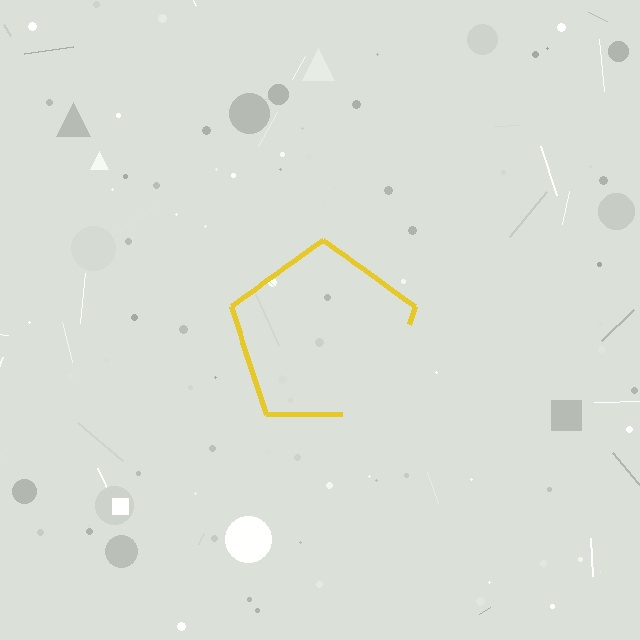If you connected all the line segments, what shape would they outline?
They would outline a pentagon.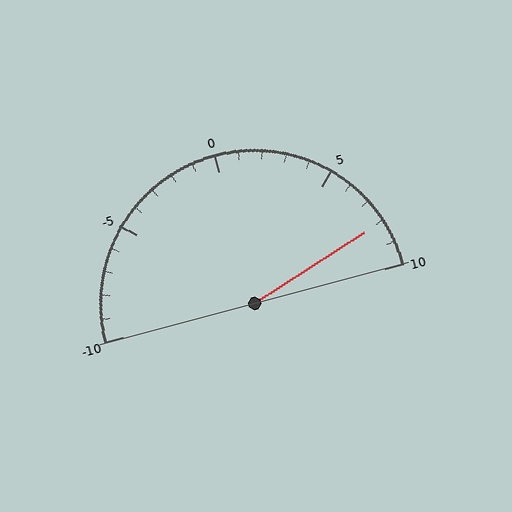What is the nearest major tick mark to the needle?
The nearest major tick mark is 10.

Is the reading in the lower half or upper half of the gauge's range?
The reading is in the upper half of the range (-10 to 10).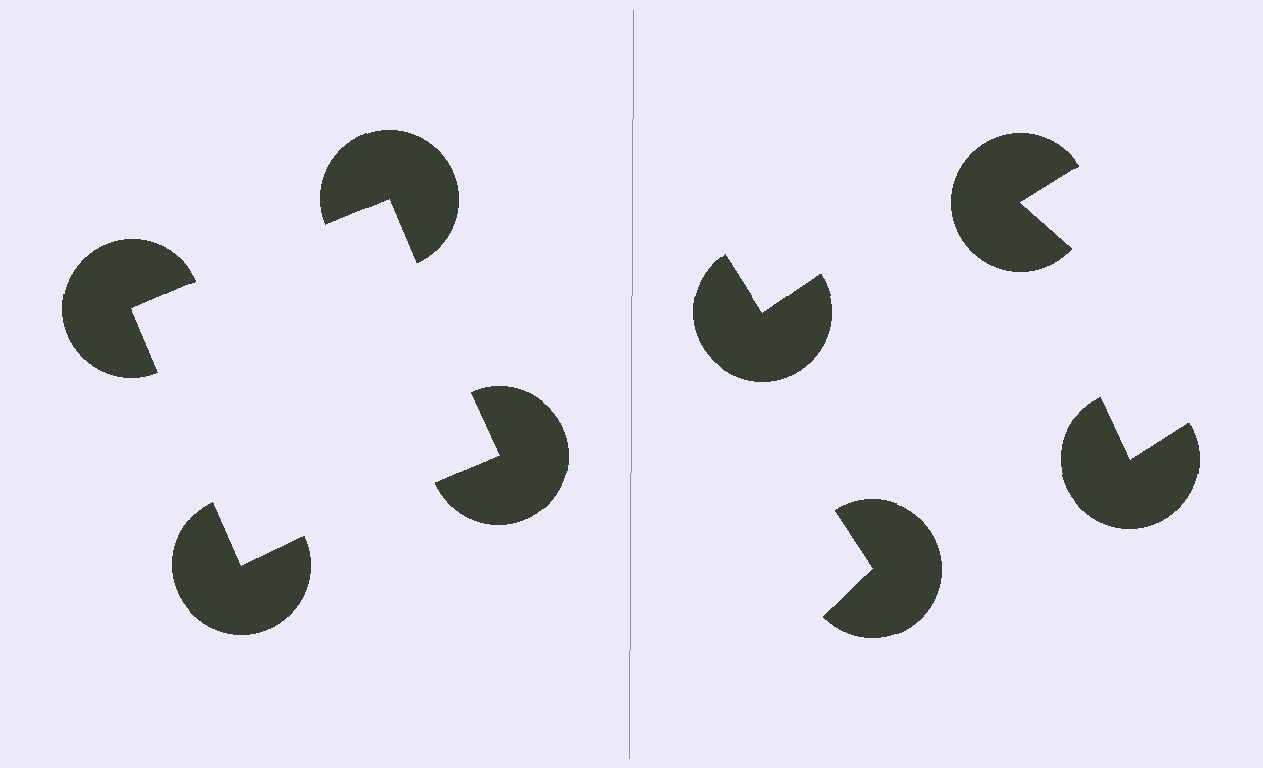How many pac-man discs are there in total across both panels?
8 — 4 on each side.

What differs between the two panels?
The pac-man discs are positioned identically on both sides; only the wedge orientations differ. On the left they align to a square; on the right they are misaligned.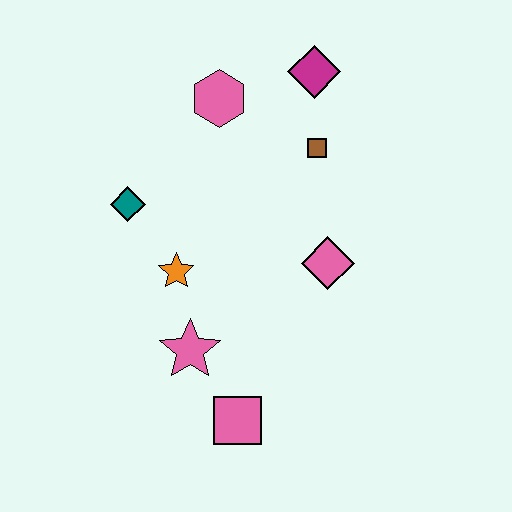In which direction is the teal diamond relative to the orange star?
The teal diamond is above the orange star.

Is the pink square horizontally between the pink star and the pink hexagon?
No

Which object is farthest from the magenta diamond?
The pink square is farthest from the magenta diamond.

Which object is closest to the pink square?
The pink star is closest to the pink square.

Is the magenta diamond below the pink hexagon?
No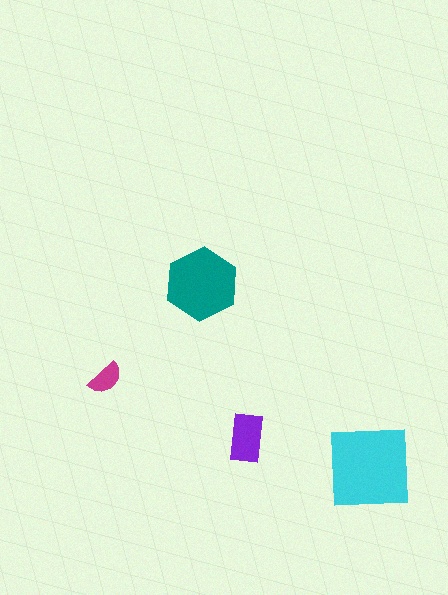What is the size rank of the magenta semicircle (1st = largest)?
4th.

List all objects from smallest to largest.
The magenta semicircle, the purple rectangle, the teal hexagon, the cyan square.